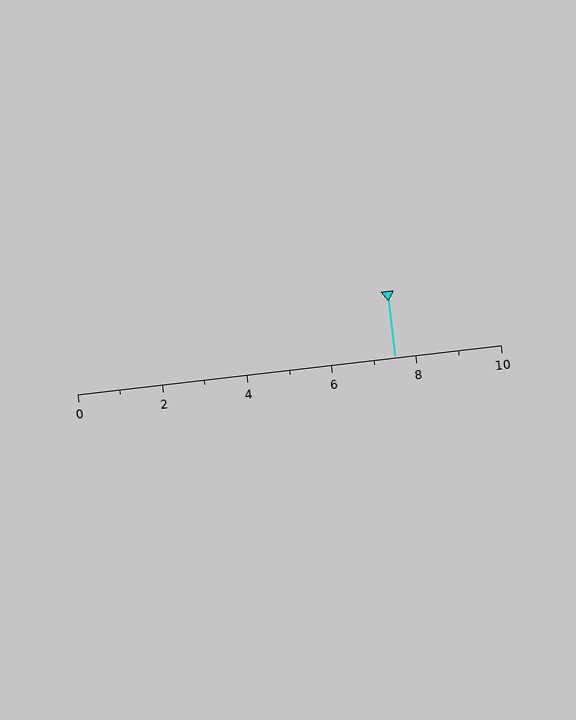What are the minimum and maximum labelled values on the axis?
The axis runs from 0 to 10.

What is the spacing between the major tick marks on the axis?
The major ticks are spaced 2 apart.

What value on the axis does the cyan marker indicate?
The marker indicates approximately 7.5.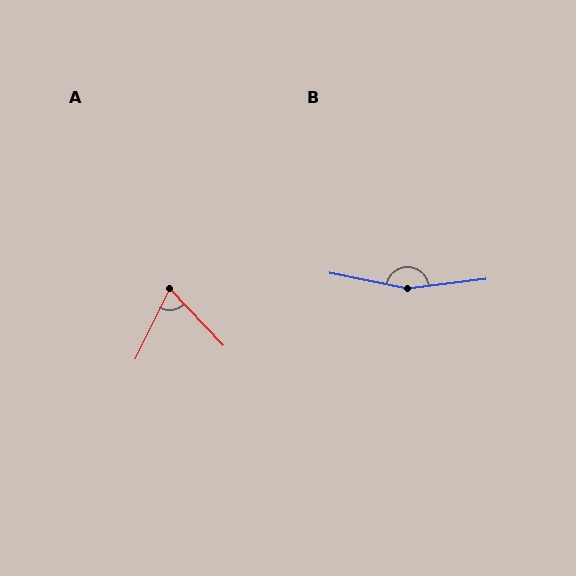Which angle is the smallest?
A, at approximately 70 degrees.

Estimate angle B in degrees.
Approximately 162 degrees.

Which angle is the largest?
B, at approximately 162 degrees.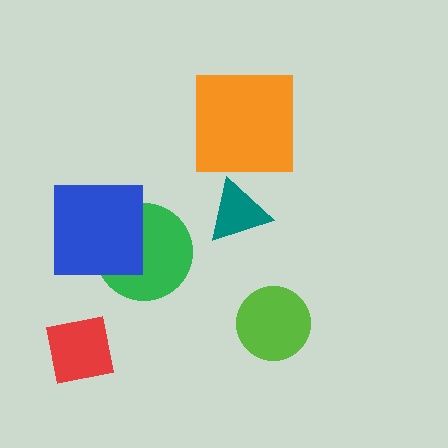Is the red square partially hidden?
No, no other shape covers it.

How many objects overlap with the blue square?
1 object overlaps with the blue square.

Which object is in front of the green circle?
The blue square is in front of the green circle.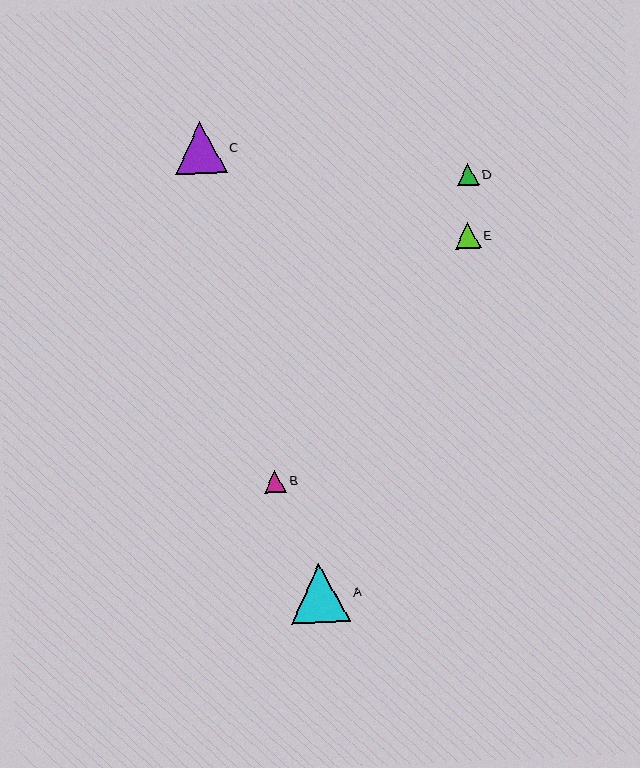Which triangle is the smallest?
Triangle D is the smallest with a size of approximately 21 pixels.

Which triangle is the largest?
Triangle A is the largest with a size of approximately 59 pixels.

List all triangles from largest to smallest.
From largest to smallest: A, C, E, B, D.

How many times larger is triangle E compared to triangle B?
Triangle E is approximately 1.2 times the size of triangle B.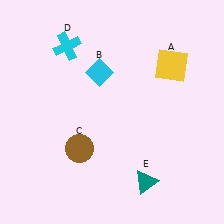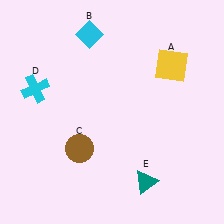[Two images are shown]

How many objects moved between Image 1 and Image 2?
2 objects moved between the two images.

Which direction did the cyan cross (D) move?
The cyan cross (D) moved down.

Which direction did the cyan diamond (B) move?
The cyan diamond (B) moved up.